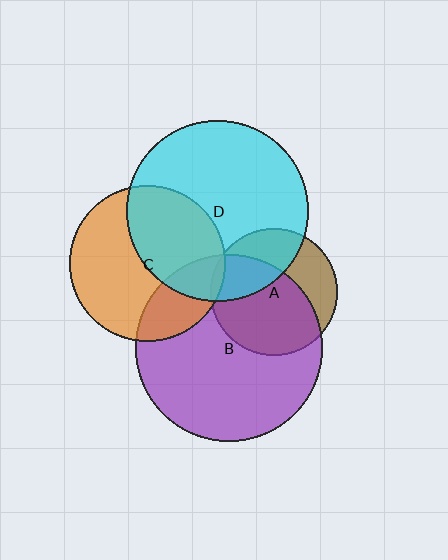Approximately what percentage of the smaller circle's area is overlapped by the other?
Approximately 65%.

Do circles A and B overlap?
Yes.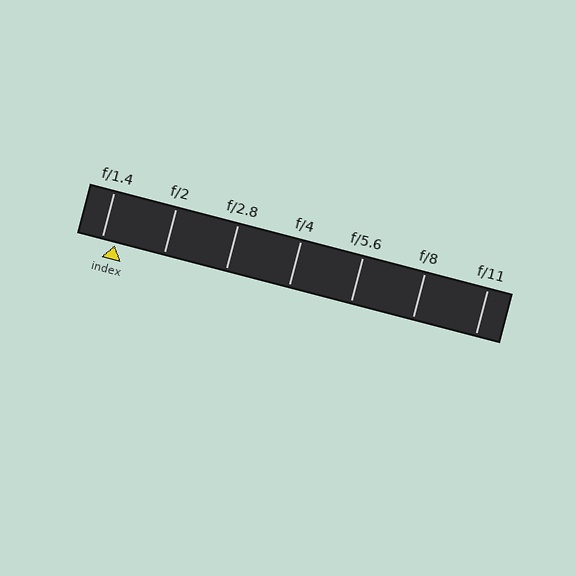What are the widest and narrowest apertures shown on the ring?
The widest aperture shown is f/1.4 and the narrowest is f/11.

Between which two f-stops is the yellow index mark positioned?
The index mark is between f/1.4 and f/2.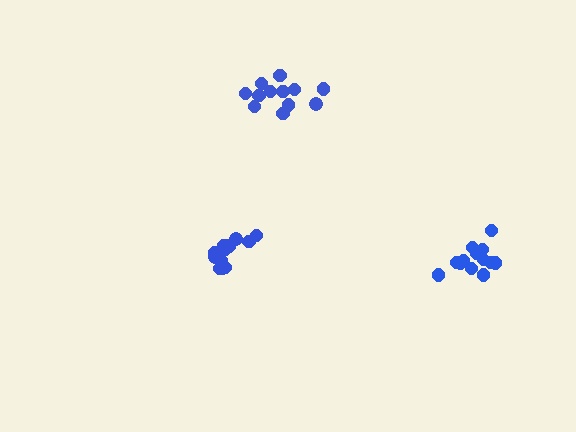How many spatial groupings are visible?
There are 3 spatial groupings.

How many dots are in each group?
Group 1: 12 dots, Group 2: 13 dots, Group 3: 12 dots (37 total).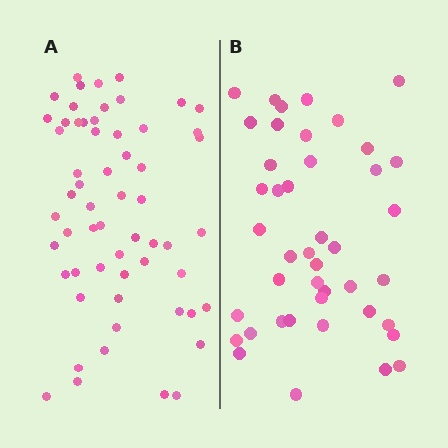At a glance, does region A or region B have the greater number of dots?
Region A (the left region) has more dots.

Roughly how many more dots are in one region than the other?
Region A has approximately 15 more dots than region B.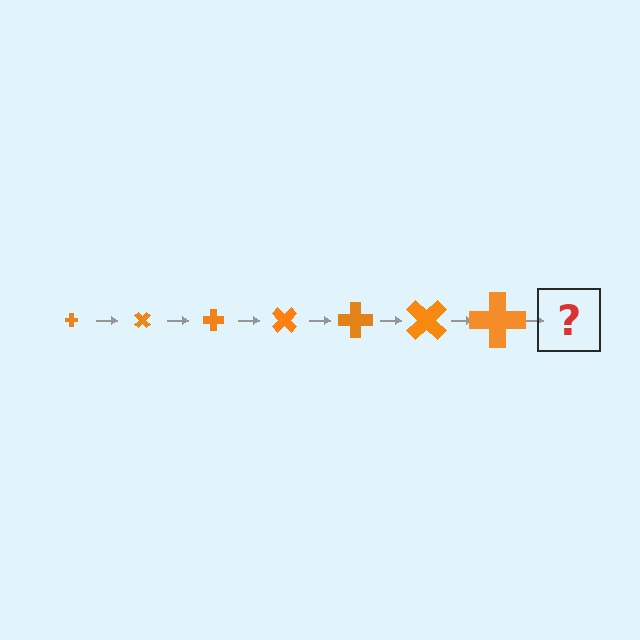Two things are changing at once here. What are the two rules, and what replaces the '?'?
The two rules are that the cross grows larger each step and it rotates 45 degrees each step. The '?' should be a cross, larger than the previous one and rotated 315 degrees from the start.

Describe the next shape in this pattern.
It should be a cross, larger than the previous one and rotated 315 degrees from the start.